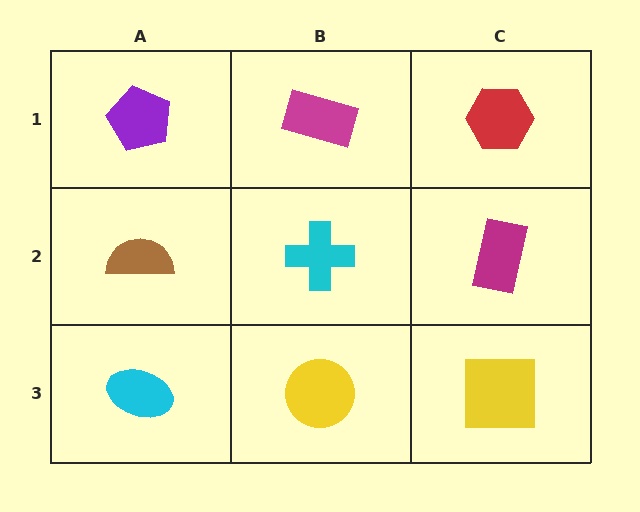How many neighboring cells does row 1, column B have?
3.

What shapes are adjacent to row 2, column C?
A red hexagon (row 1, column C), a yellow square (row 3, column C), a cyan cross (row 2, column B).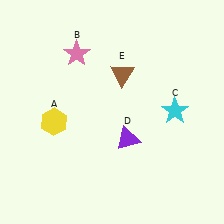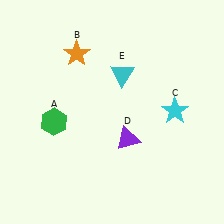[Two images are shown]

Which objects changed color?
A changed from yellow to green. B changed from pink to orange. E changed from brown to cyan.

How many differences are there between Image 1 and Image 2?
There are 3 differences between the two images.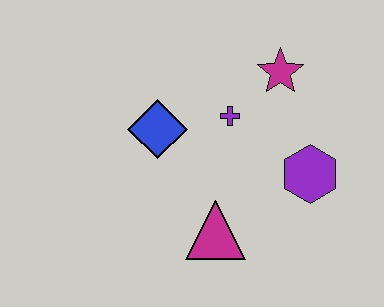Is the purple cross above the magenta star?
No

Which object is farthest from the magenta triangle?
The magenta star is farthest from the magenta triangle.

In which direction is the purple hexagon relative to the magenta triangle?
The purple hexagon is to the right of the magenta triangle.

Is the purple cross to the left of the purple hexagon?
Yes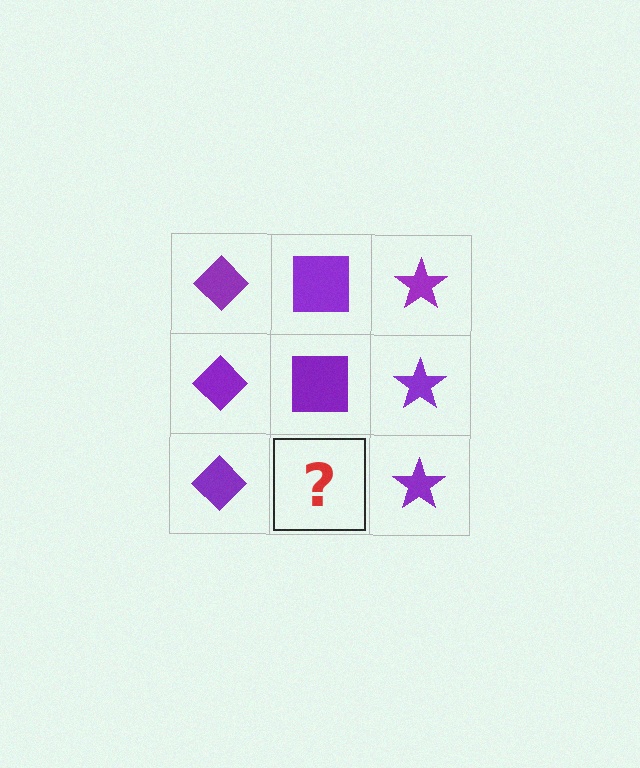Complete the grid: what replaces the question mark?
The question mark should be replaced with a purple square.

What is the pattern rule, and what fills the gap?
The rule is that each column has a consistent shape. The gap should be filled with a purple square.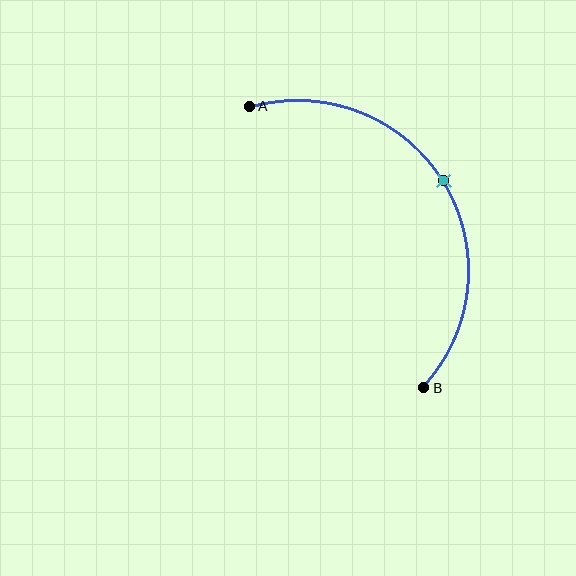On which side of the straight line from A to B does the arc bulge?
The arc bulges to the right of the straight line connecting A and B.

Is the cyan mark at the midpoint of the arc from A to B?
Yes. The cyan mark lies on the arc at equal arc-length from both A and B — it is the arc midpoint.